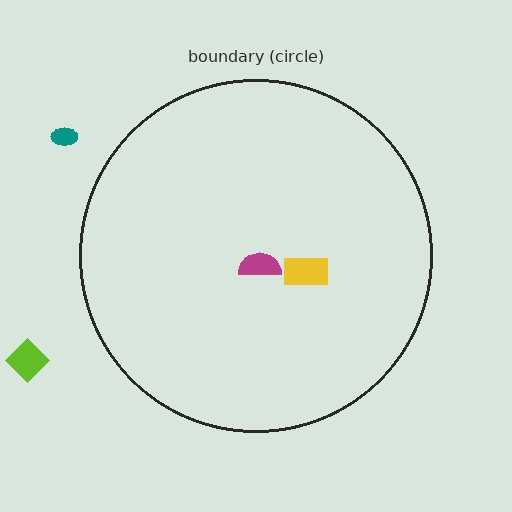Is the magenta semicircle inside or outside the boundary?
Inside.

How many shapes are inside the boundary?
2 inside, 2 outside.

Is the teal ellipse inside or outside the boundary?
Outside.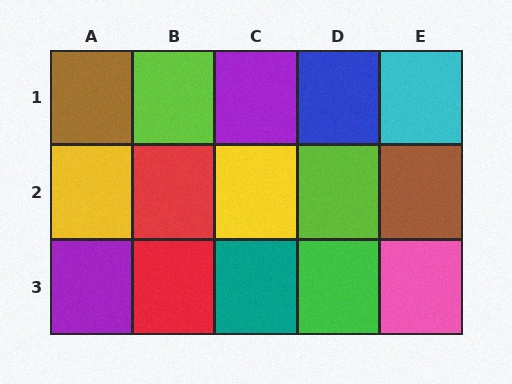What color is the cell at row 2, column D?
Lime.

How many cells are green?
1 cell is green.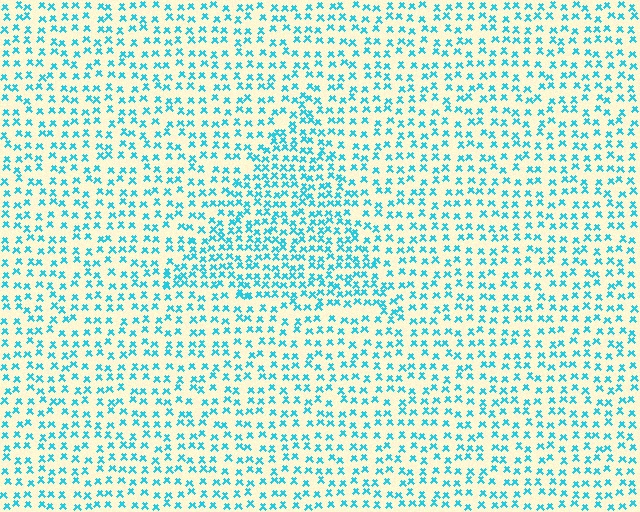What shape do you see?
I see a triangle.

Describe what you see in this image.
The image contains small cyan elements arranged at two different densities. A triangle-shaped region is visible where the elements are more densely packed than the surrounding area.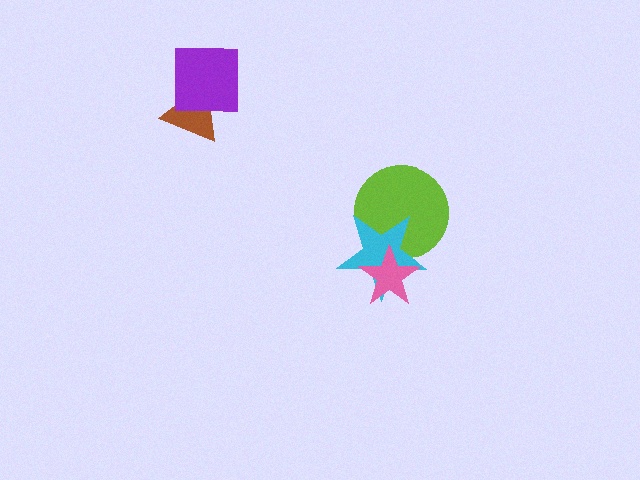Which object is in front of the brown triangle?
The purple square is in front of the brown triangle.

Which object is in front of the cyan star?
The pink star is in front of the cyan star.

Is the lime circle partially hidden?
Yes, it is partially covered by another shape.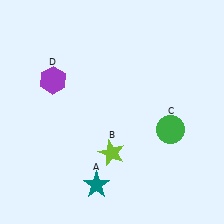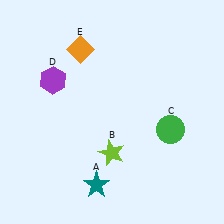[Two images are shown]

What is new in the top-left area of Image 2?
An orange diamond (E) was added in the top-left area of Image 2.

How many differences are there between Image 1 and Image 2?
There is 1 difference between the two images.